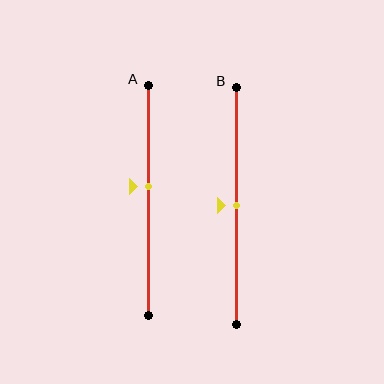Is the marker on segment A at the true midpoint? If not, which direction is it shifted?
No, the marker on segment A is shifted upward by about 6% of the segment length.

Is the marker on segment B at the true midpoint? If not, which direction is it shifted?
Yes, the marker on segment B is at the true midpoint.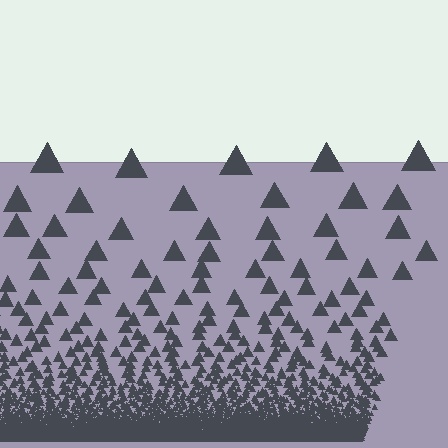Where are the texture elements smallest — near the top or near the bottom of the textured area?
Near the bottom.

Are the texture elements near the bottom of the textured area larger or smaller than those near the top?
Smaller. The gradient is inverted — elements near the bottom are smaller and denser.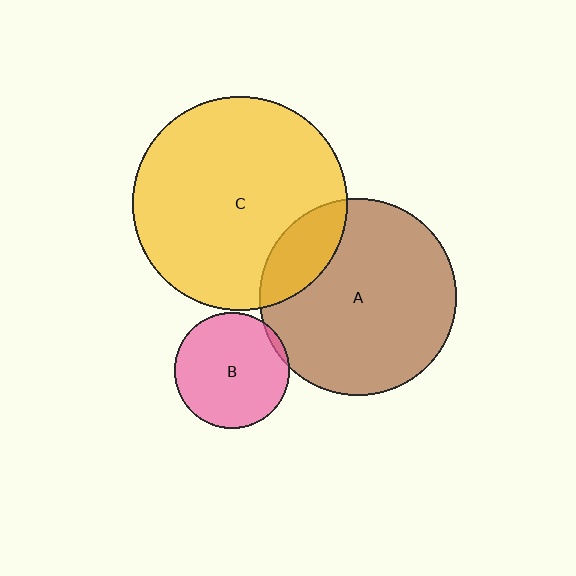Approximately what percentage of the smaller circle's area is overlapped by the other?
Approximately 5%.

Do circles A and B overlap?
Yes.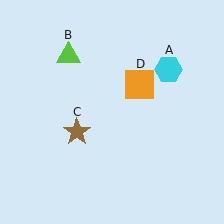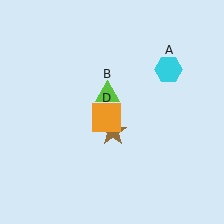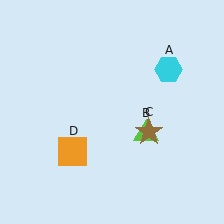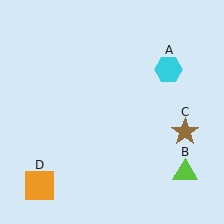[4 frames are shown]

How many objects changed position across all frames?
3 objects changed position: lime triangle (object B), brown star (object C), orange square (object D).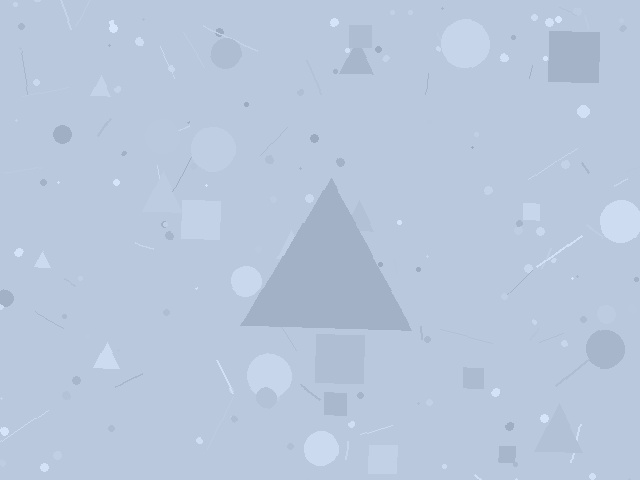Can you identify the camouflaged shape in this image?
The camouflaged shape is a triangle.